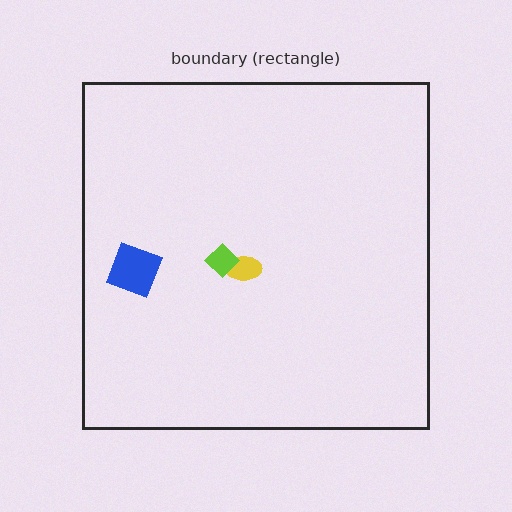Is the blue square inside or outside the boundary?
Inside.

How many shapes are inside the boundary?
3 inside, 0 outside.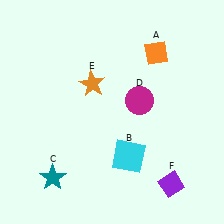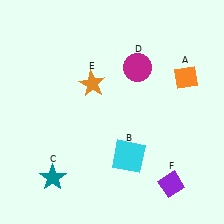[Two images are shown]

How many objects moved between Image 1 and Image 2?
2 objects moved between the two images.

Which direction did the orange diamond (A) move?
The orange diamond (A) moved right.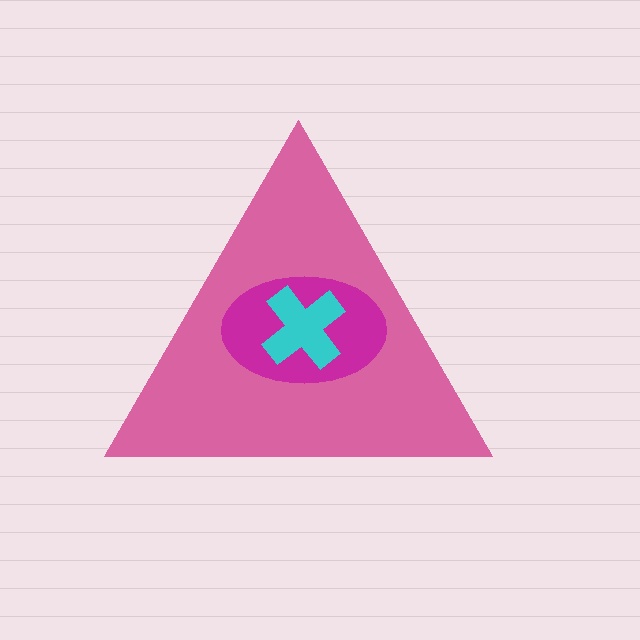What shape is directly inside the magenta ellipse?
The cyan cross.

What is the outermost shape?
The pink triangle.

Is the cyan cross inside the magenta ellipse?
Yes.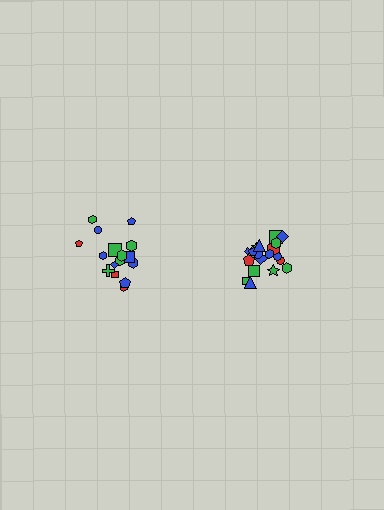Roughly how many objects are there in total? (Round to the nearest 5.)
Roughly 40 objects in total.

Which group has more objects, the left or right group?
The right group.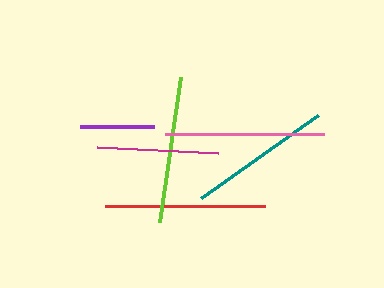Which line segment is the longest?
The red line is the longest at approximately 160 pixels.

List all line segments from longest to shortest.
From longest to shortest: red, pink, lime, teal, magenta, purple.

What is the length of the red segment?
The red segment is approximately 160 pixels long.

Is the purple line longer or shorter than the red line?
The red line is longer than the purple line.